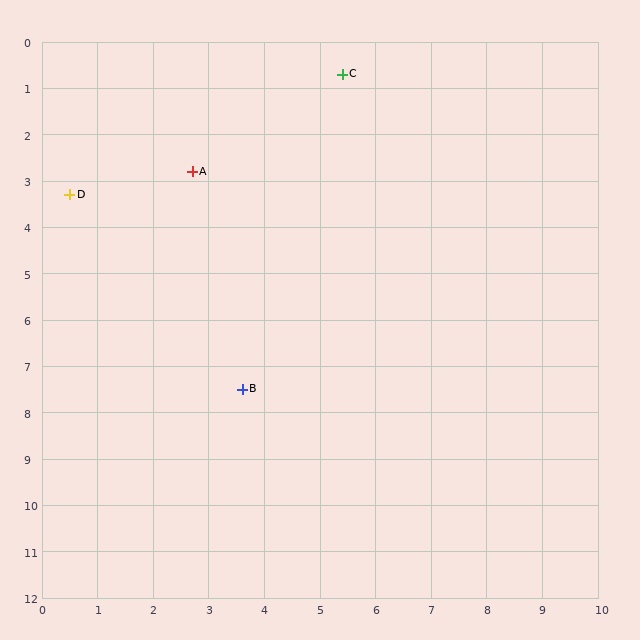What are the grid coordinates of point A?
Point A is at approximately (2.7, 2.8).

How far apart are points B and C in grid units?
Points B and C are about 7.0 grid units apart.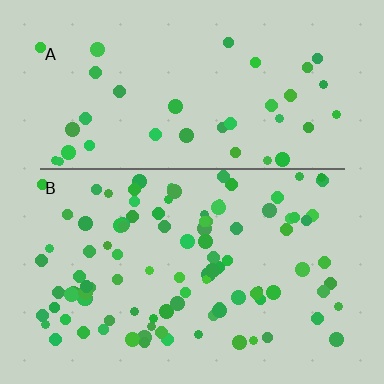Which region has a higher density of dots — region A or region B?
B (the bottom).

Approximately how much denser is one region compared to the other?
Approximately 2.6× — region B over region A.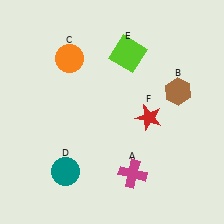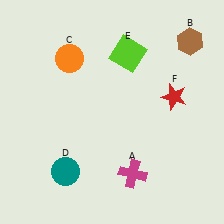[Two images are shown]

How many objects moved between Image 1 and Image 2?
2 objects moved between the two images.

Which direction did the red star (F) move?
The red star (F) moved right.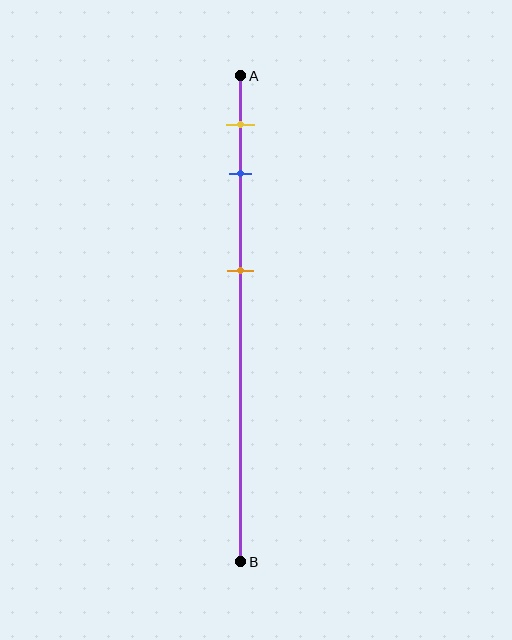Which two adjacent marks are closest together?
The yellow and blue marks are the closest adjacent pair.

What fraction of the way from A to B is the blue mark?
The blue mark is approximately 20% (0.2) of the way from A to B.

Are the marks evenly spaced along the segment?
No, the marks are not evenly spaced.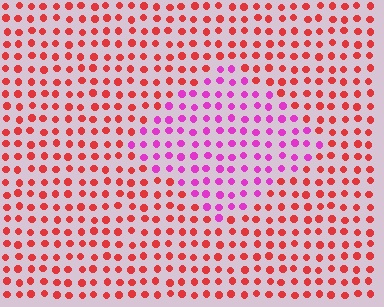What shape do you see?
I see a diamond.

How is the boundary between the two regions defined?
The boundary is defined purely by a slight shift in hue (about 50 degrees). Spacing, size, and orientation are identical on both sides.